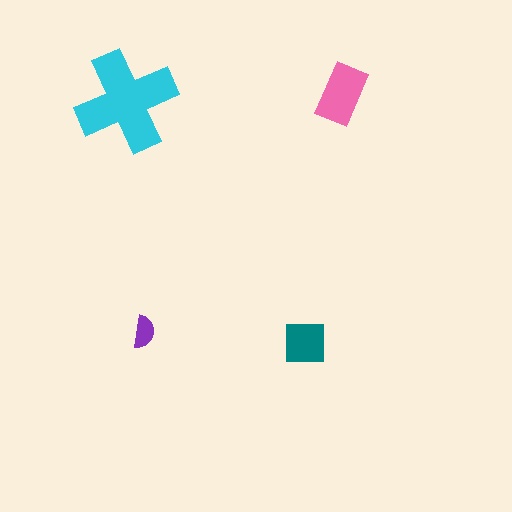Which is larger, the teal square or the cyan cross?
The cyan cross.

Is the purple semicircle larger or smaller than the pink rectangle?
Smaller.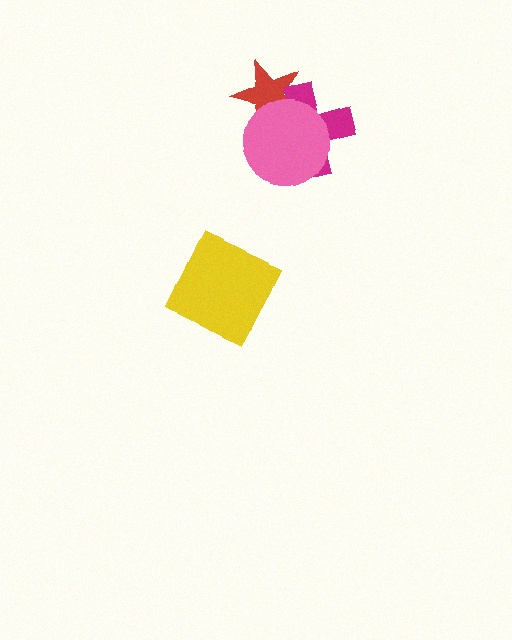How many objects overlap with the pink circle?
2 objects overlap with the pink circle.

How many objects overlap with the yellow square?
0 objects overlap with the yellow square.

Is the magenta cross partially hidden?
Yes, it is partially covered by another shape.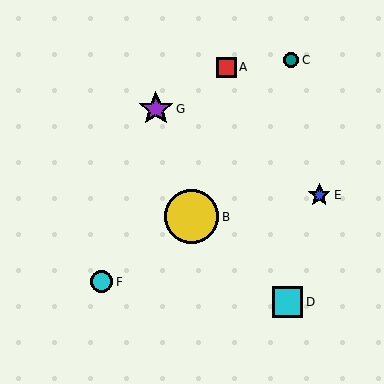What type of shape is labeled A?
Shape A is a red square.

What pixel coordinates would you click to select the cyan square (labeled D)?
Click at (287, 302) to select the cyan square D.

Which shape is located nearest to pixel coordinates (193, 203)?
The yellow circle (labeled B) at (191, 217) is nearest to that location.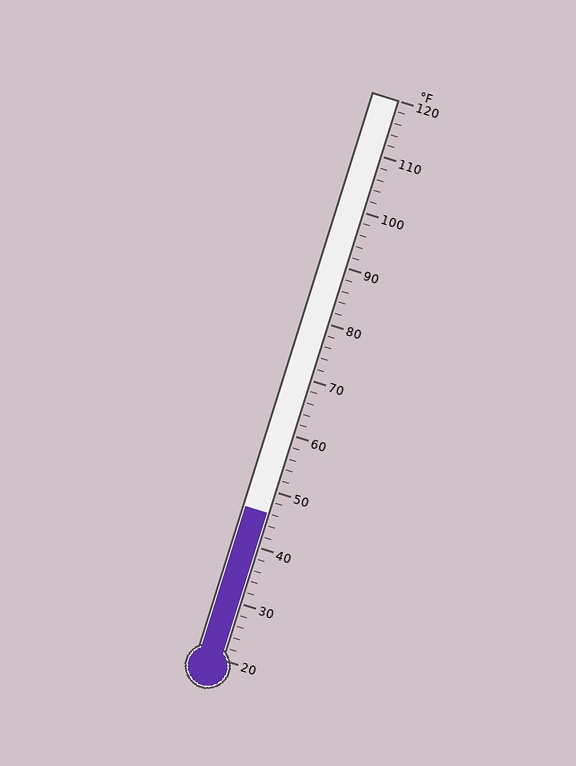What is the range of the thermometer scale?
The thermometer scale ranges from 20°F to 120°F.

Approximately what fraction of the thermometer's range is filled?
The thermometer is filled to approximately 25% of its range.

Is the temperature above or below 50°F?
The temperature is below 50°F.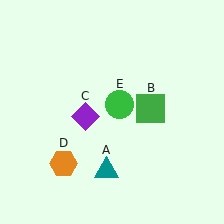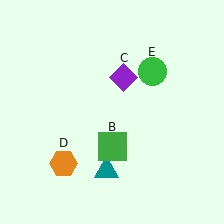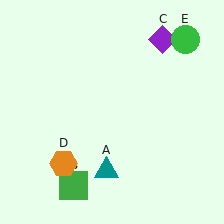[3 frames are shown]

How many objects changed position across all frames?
3 objects changed position: green square (object B), purple diamond (object C), green circle (object E).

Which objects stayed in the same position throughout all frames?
Teal triangle (object A) and orange hexagon (object D) remained stationary.